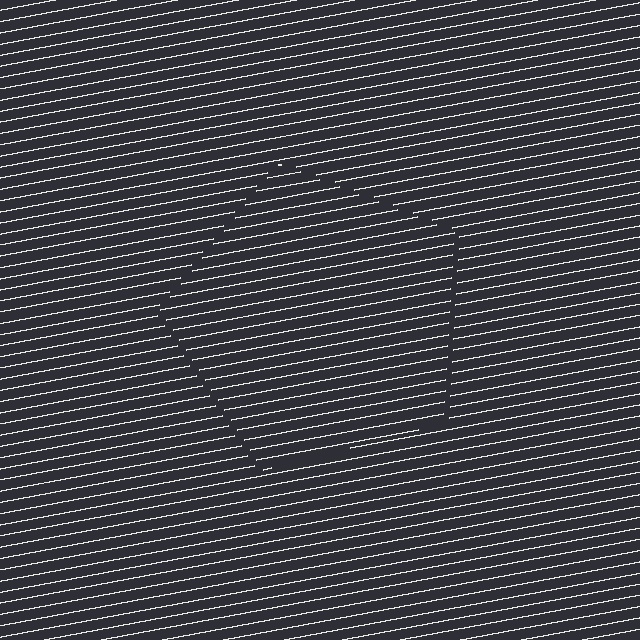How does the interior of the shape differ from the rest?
The interior of the shape contains the same grating, shifted by half a period — the contour is defined by the phase discontinuity where line-ends from the inner and outer gratings abut.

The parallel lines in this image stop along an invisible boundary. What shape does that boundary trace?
An illusory pentagon. The interior of the shape contains the same grating, shifted by half a period — the contour is defined by the phase discontinuity where line-ends from the inner and outer gratings abut.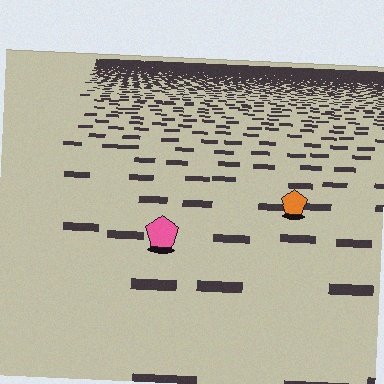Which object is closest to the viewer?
The pink pentagon is closest. The texture marks near it are larger and more spread out.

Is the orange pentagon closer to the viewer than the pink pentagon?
No. The pink pentagon is closer — you can tell from the texture gradient: the ground texture is coarser near it.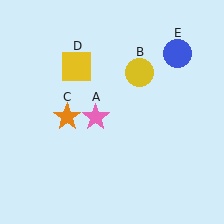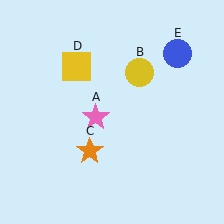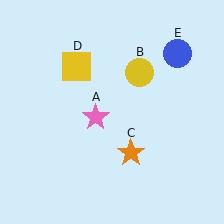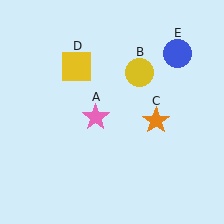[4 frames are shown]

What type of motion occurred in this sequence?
The orange star (object C) rotated counterclockwise around the center of the scene.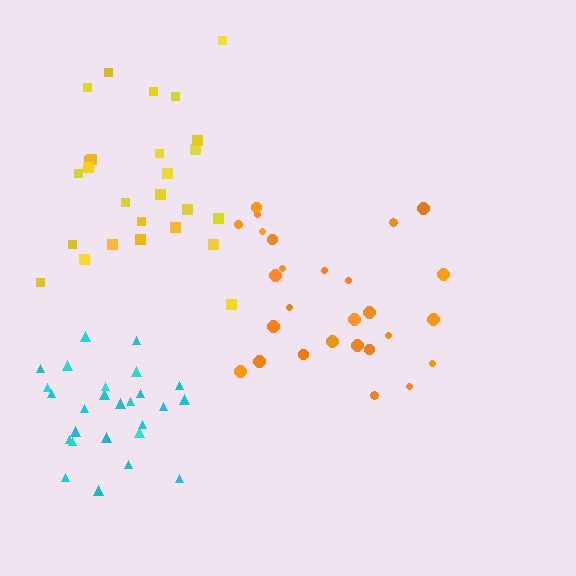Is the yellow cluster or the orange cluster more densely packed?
Orange.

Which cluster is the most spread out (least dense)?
Yellow.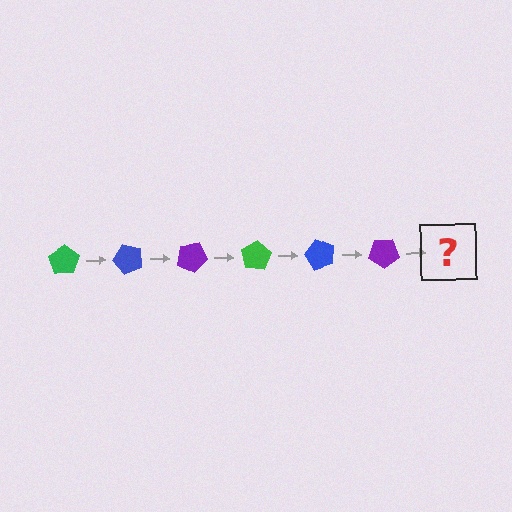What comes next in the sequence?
The next element should be a green pentagon, rotated 300 degrees from the start.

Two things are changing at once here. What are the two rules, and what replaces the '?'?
The two rules are that it rotates 50 degrees each step and the color cycles through green, blue, and purple. The '?' should be a green pentagon, rotated 300 degrees from the start.